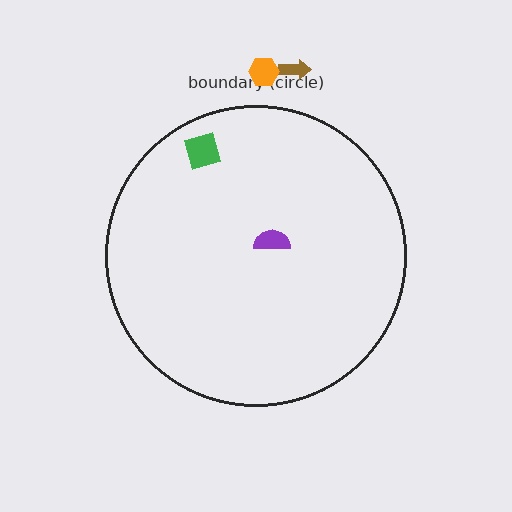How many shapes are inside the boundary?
2 inside, 2 outside.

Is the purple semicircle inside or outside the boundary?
Inside.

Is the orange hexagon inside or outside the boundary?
Outside.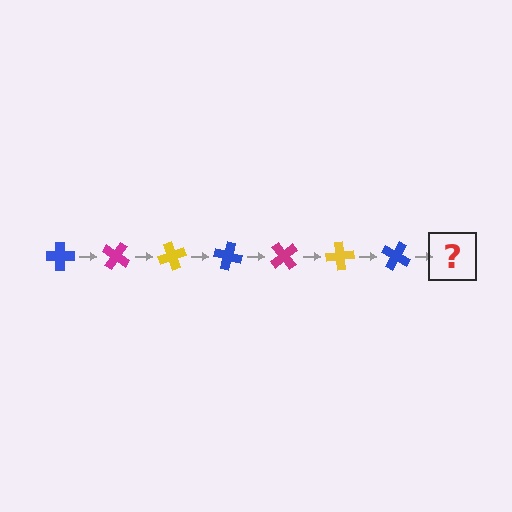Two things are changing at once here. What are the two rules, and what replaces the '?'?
The two rules are that it rotates 35 degrees each step and the color cycles through blue, magenta, and yellow. The '?' should be a magenta cross, rotated 245 degrees from the start.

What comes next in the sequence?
The next element should be a magenta cross, rotated 245 degrees from the start.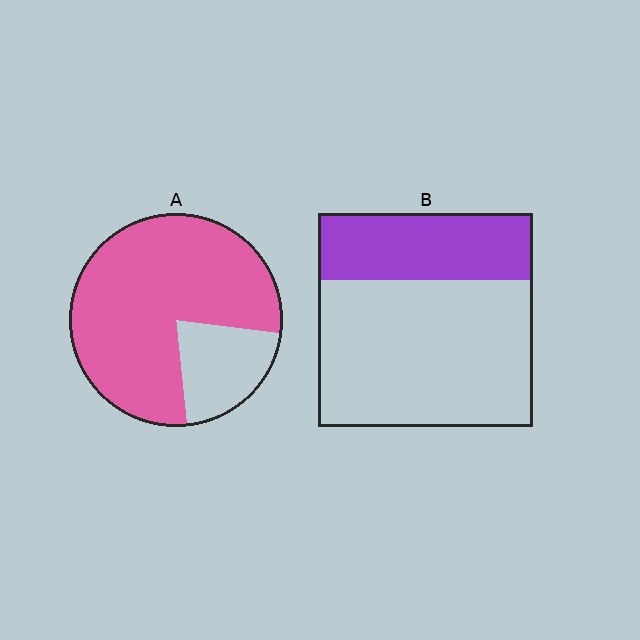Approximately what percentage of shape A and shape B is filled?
A is approximately 80% and B is approximately 30%.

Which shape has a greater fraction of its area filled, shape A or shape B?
Shape A.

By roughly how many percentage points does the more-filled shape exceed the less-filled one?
By roughly 45 percentage points (A over B).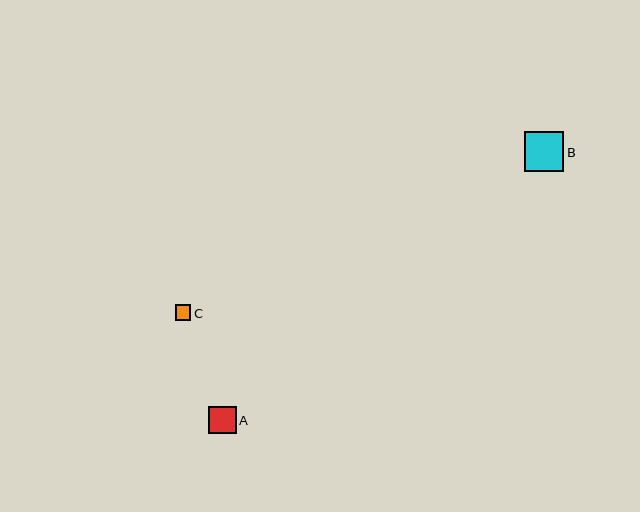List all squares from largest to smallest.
From largest to smallest: B, A, C.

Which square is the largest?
Square B is the largest with a size of approximately 40 pixels.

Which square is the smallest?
Square C is the smallest with a size of approximately 16 pixels.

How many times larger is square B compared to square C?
Square B is approximately 2.5 times the size of square C.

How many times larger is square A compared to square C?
Square A is approximately 1.8 times the size of square C.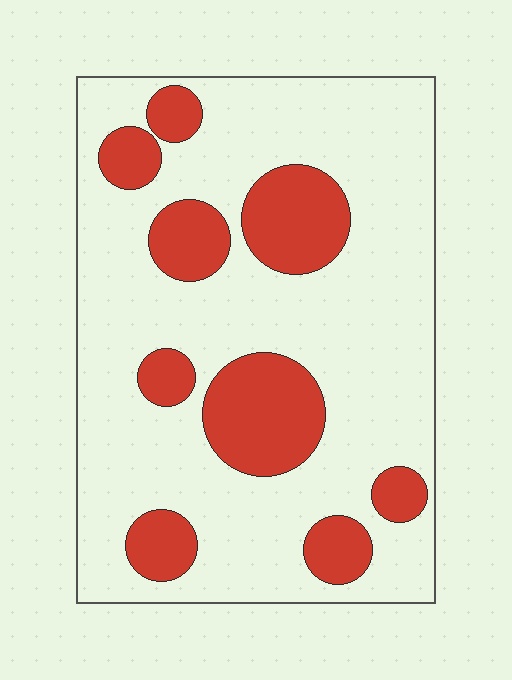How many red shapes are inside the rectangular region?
9.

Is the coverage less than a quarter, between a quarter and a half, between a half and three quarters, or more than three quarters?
Less than a quarter.